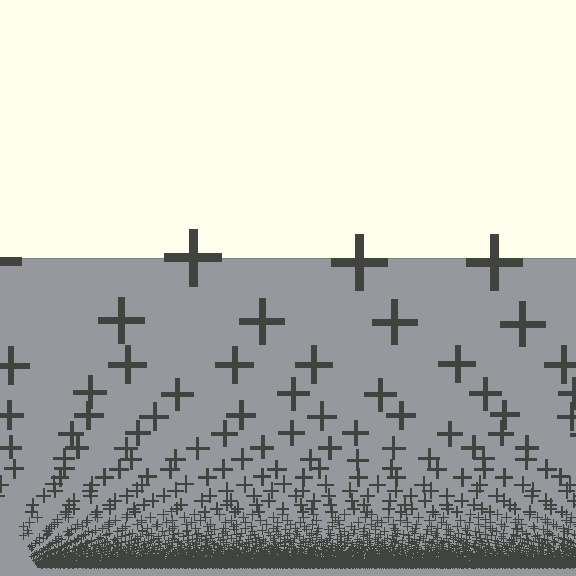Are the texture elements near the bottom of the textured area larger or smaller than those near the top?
Smaller. The gradient is inverted — elements near the bottom are smaller and denser.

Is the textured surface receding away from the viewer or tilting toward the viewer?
The surface appears to tilt toward the viewer. Texture elements get larger and sparser toward the top.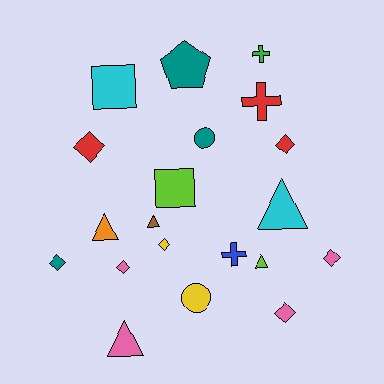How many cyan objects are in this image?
There are 2 cyan objects.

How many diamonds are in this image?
There are 7 diamonds.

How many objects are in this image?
There are 20 objects.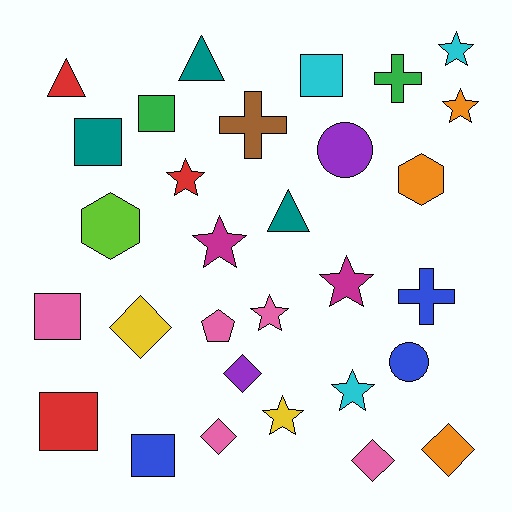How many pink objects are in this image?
There are 5 pink objects.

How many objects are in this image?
There are 30 objects.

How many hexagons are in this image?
There are 2 hexagons.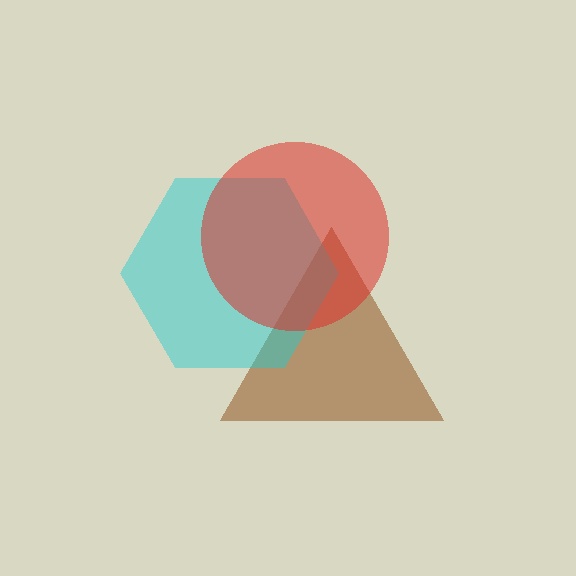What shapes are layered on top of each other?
The layered shapes are: a brown triangle, a cyan hexagon, a red circle.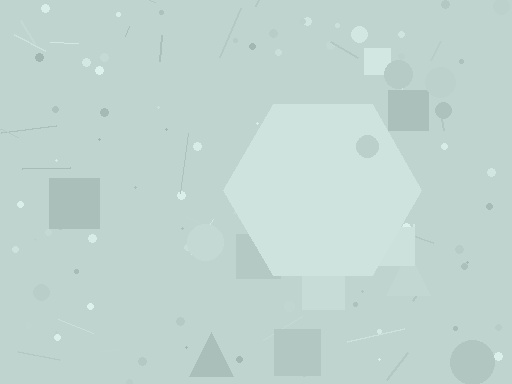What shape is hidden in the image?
A hexagon is hidden in the image.